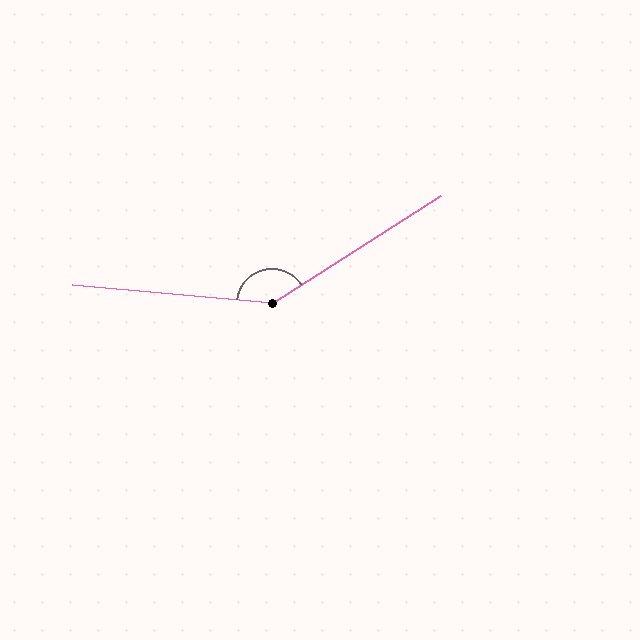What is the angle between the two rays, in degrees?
Approximately 142 degrees.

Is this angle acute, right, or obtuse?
It is obtuse.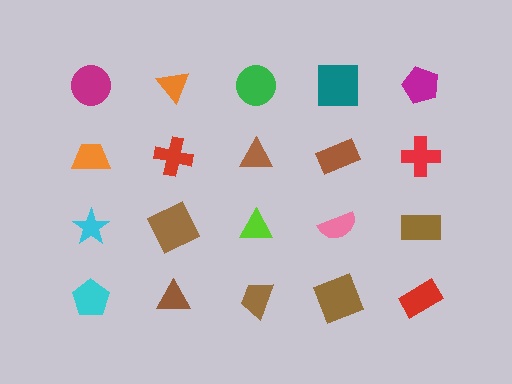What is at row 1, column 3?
A green circle.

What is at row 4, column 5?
A red rectangle.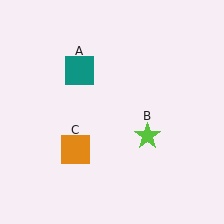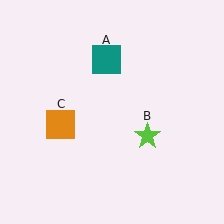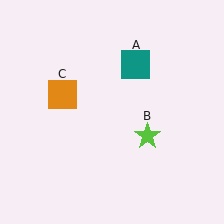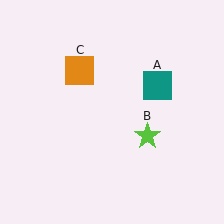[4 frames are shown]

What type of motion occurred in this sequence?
The teal square (object A), orange square (object C) rotated clockwise around the center of the scene.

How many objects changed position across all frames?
2 objects changed position: teal square (object A), orange square (object C).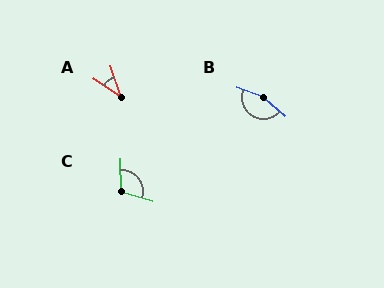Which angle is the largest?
B, at approximately 158 degrees.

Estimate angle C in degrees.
Approximately 107 degrees.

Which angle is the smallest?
A, at approximately 38 degrees.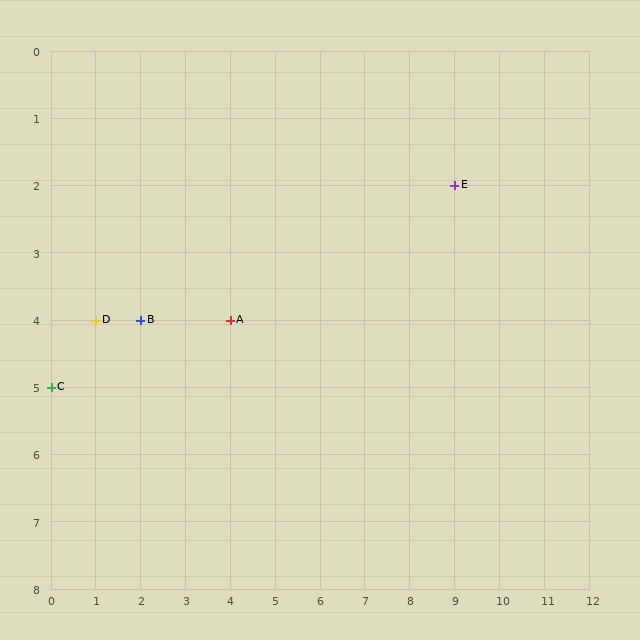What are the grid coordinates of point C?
Point C is at grid coordinates (0, 5).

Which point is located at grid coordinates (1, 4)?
Point D is at (1, 4).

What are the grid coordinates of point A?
Point A is at grid coordinates (4, 4).